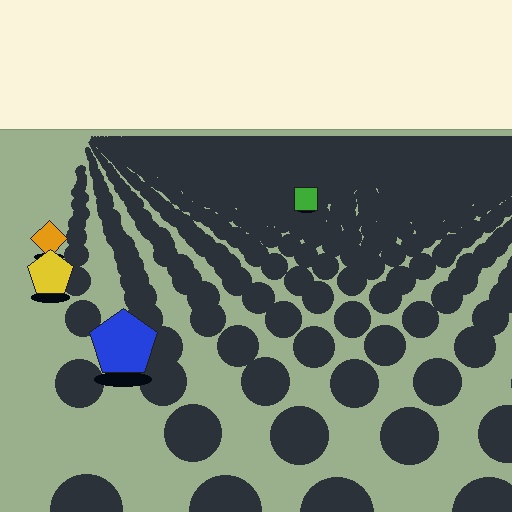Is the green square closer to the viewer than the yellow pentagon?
No. The yellow pentagon is closer — you can tell from the texture gradient: the ground texture is coarser near it.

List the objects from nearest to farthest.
From nearest to farthest: the blue pentagon, the yellow pentagon, the orange diamond, the green square.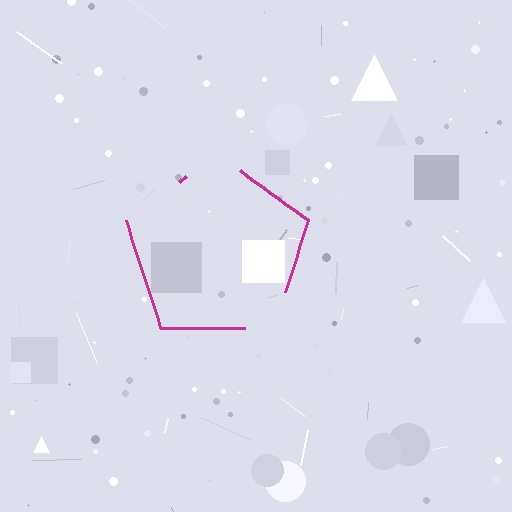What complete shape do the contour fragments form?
The contour fragments form a pentagon.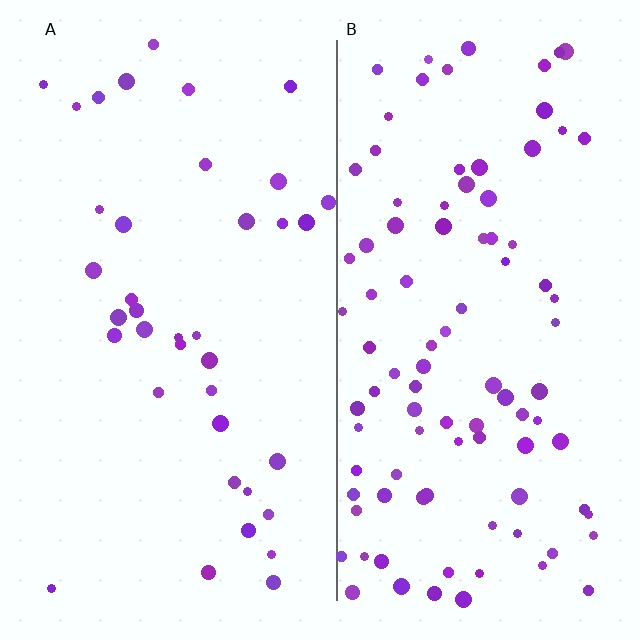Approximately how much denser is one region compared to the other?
Approximately 2.5× — region B over region A.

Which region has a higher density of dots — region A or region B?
B (the right).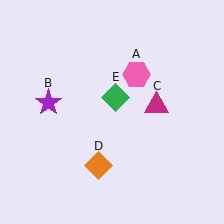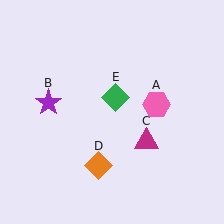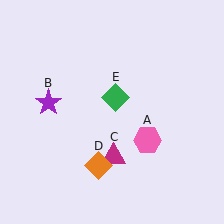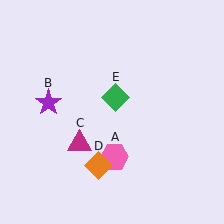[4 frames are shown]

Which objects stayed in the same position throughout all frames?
Purple star (object B) and orange diamond (object D) and green diamond (object E) remained stationary.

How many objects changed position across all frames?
2 objects changed position: pink hexagon (object A), magenta triangle (object C).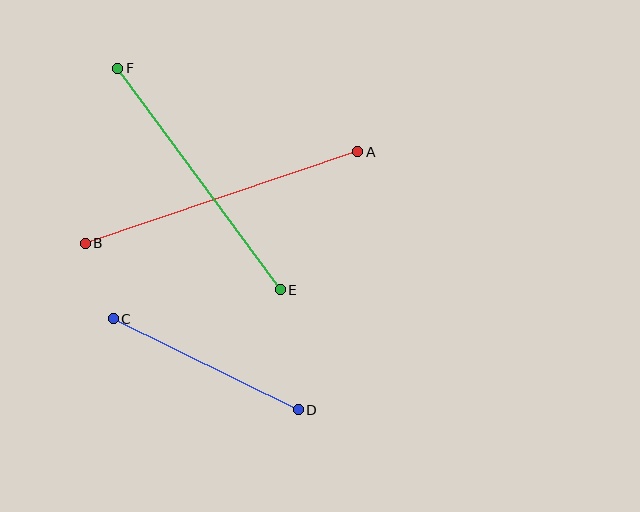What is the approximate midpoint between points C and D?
The midpoint is at approximately (206, 364) pixels.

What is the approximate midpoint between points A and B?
The midpoint is at approximately (221, 197) pixels.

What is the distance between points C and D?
The distance is approximately 206 pixels.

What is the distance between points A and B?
The distance is approximately 288 pixels.